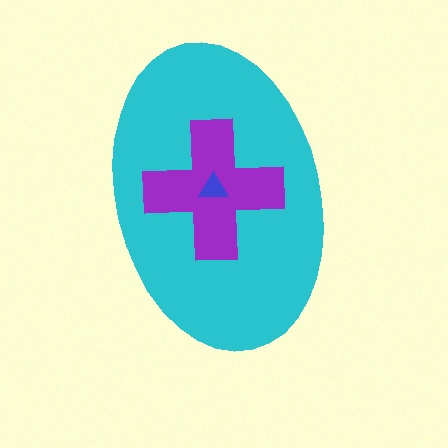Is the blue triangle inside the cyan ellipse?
Yes.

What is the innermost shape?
The blue triangle.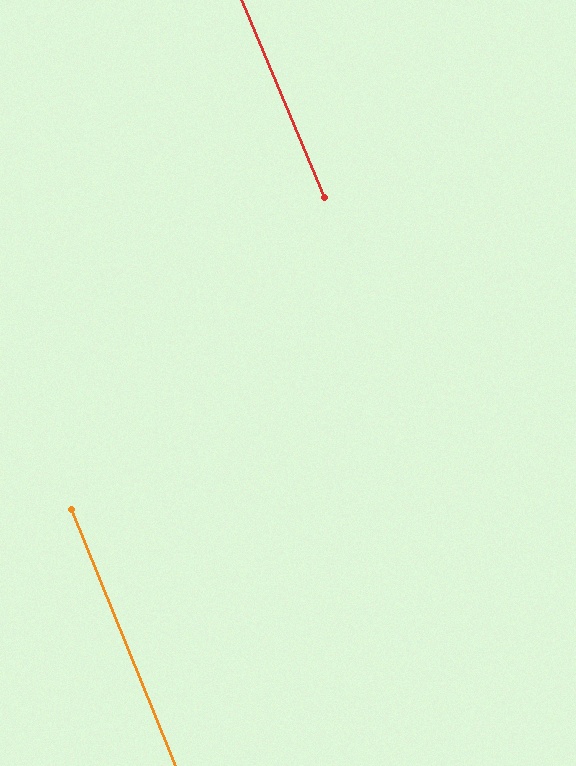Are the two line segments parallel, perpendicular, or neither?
Parallel — their directions differ by only 0.8°.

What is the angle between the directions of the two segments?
Approximately 1 degree.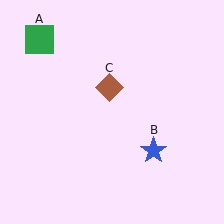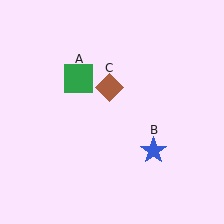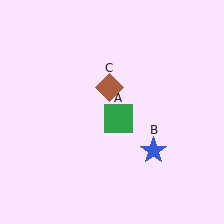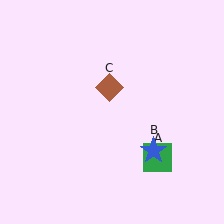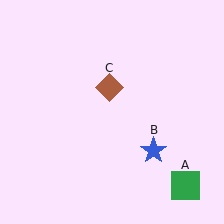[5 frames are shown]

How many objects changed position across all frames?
1 object changed position: green square (object A).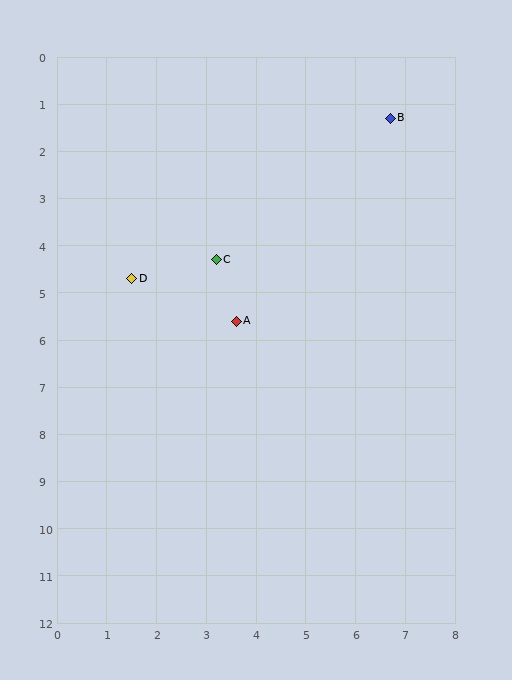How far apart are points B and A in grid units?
Points B and A are about 5.3 grid units apart.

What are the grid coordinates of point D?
Point D is at approximately (1.5, 4.7).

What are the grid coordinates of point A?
Point A is at approximately (3.6, 5.6).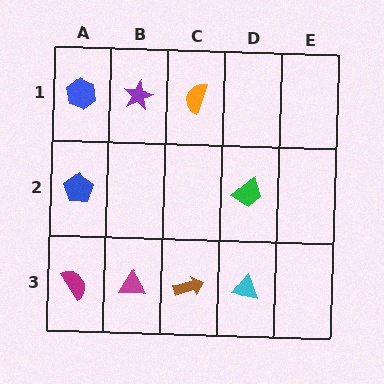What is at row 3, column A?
A magenta semicircle.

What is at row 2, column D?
A green trapezoid.